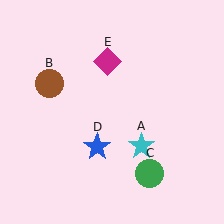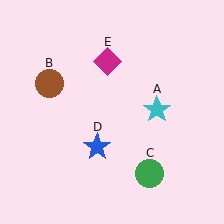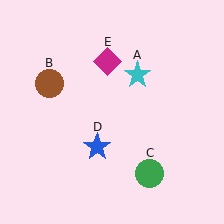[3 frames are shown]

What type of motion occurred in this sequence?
The cyan star (object A) rotated counterclockwise around the center of the scene.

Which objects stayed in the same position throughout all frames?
Brown circle (object B) and green circle (object C) and blue star (object D) and magenta diamond (object E) remained stationary.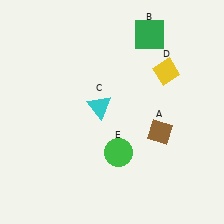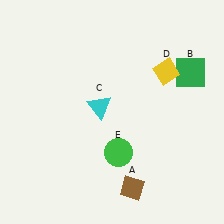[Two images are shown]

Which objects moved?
The objects that moved are: the brown diamond (A), the green square (B).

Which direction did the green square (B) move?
The green square (B) moved right.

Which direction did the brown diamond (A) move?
The brown diamond (A) moved down.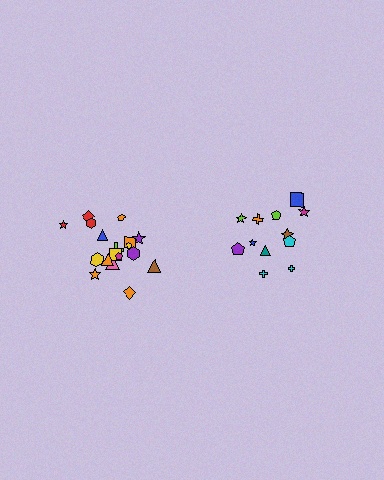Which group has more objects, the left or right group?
The left group.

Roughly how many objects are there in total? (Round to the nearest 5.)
Roughly 30 objects in total.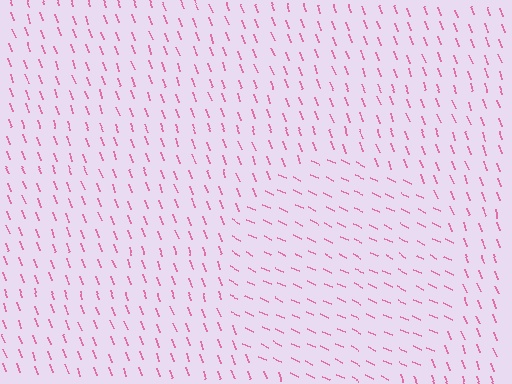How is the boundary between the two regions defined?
The boundary is defined purely by a change in line orientation (approximately 45 degrees difference). All lines are the same color and thickness.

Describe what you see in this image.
The image is filled with small pink line segments. A circle region in the image has lines oriented differently from the surrounding lines, creating a visible texture boundary.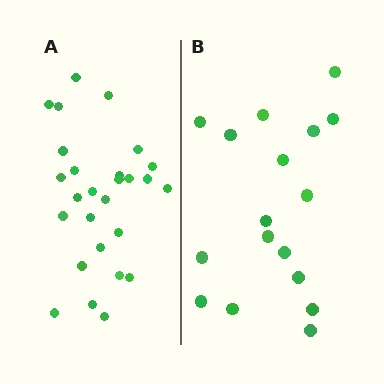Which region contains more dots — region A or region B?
Region A (the left region) has more dots.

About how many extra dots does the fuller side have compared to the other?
Region A has roughly 10 or so more dots than region B.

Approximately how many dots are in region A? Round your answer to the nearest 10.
About 30 dots. (The exact count is 27, which rounds to 30.)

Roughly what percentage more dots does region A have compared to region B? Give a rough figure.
About 60% more.